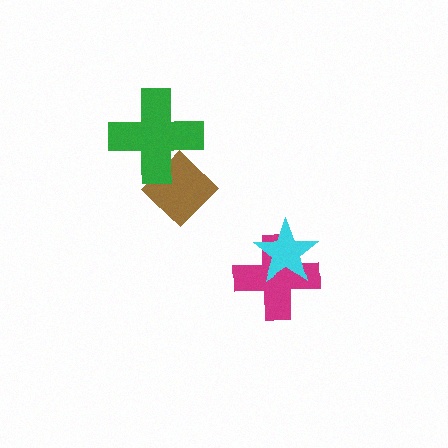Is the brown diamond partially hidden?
Yes, it is partially covered by another shape.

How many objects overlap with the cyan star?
1 object overlaps with the cyan star.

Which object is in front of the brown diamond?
The green cross is in front of the brown diamond.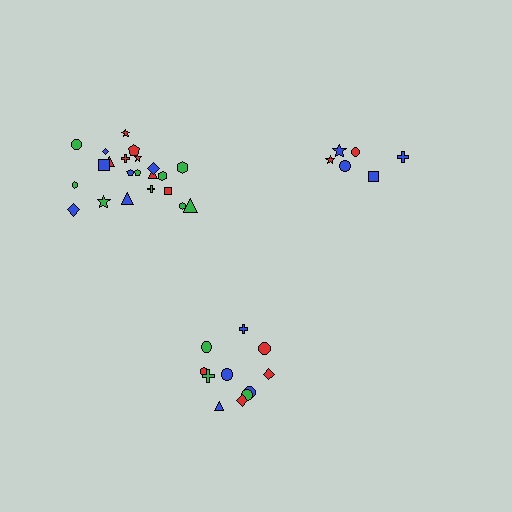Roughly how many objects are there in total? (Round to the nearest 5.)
Roughly 40 objects in total.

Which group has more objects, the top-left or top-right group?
The top-left group.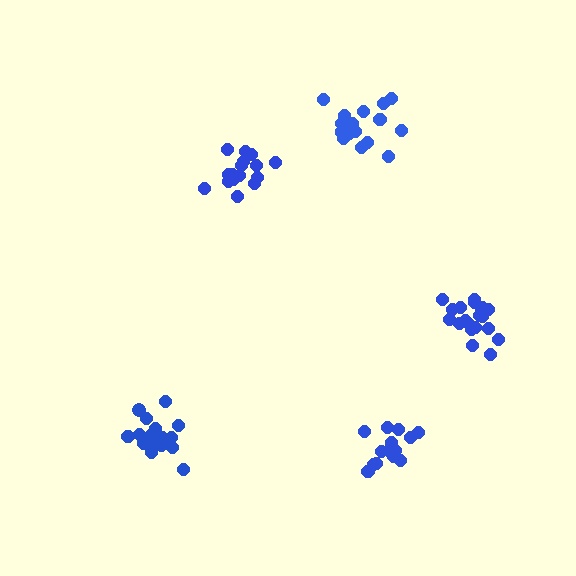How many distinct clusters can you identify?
There are 5 distinct clusters.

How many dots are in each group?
Group 1: 14 dots, Group 2: 16 dots, Group 3: 20 dots, Group 4: 18 dots, Group 5: 18 dots (86 total).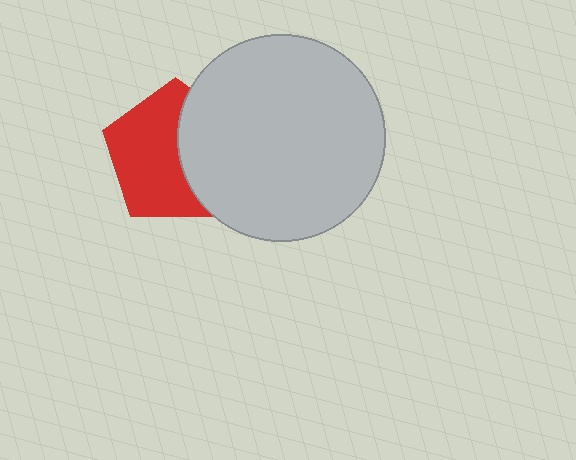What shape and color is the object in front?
The object in front is a light gray circle.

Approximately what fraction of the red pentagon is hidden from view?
Roughly 40% of the red pentagon is hidden behind the light gray circle.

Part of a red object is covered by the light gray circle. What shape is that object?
It is a pentagon.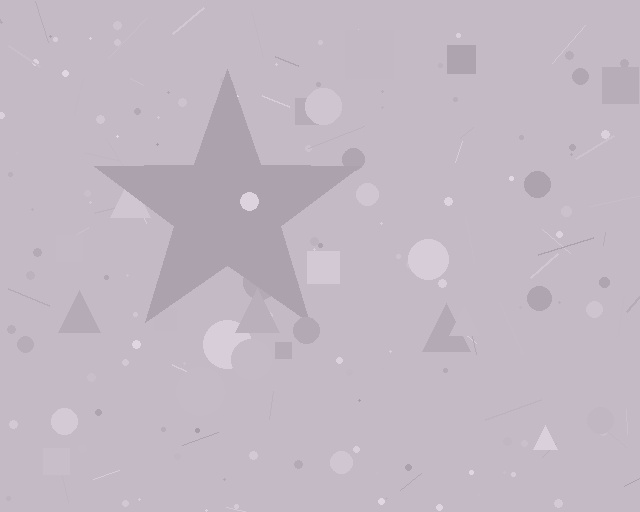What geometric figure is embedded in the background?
A star is embedded in the background.